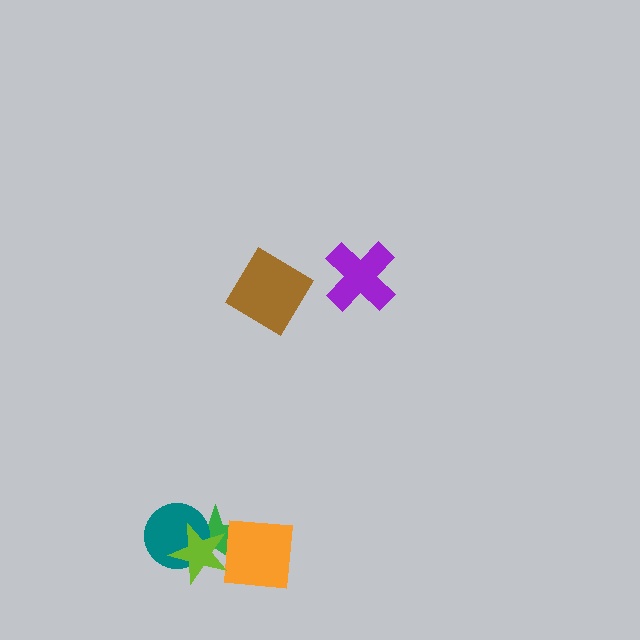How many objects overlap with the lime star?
3 objects overlap with the lime star.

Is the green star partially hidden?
Yes, it is partially covered by another shape.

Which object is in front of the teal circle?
The lime star is in front of the teal circle.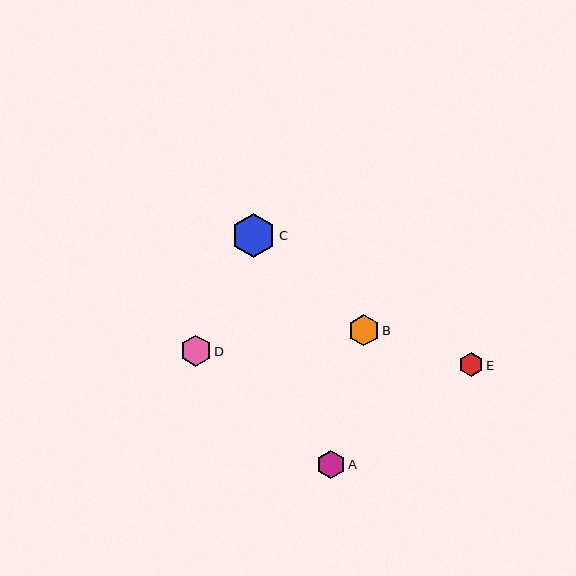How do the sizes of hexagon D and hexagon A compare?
Hexagon D and hexagon A are approximately the same size.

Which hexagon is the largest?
Hexagon C is the largest with a size of approximately 44 pixels.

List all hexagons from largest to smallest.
From largest to smallest: C, D, B, A, E.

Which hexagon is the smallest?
Hexagon E is the smallest with a size of approximately 24 pixels.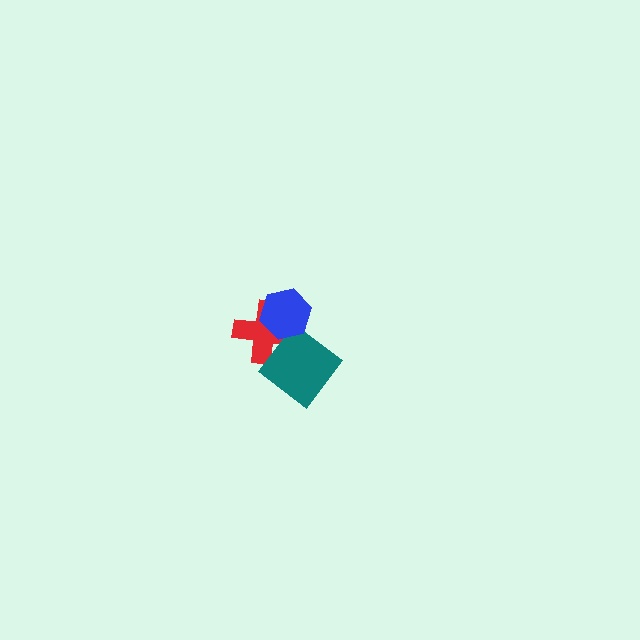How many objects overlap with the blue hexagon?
2 objects overlap with the blue hexagon.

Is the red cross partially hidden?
Yes, it is partially covered by another shape.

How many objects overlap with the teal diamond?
2 objects overlap with the teal diamond.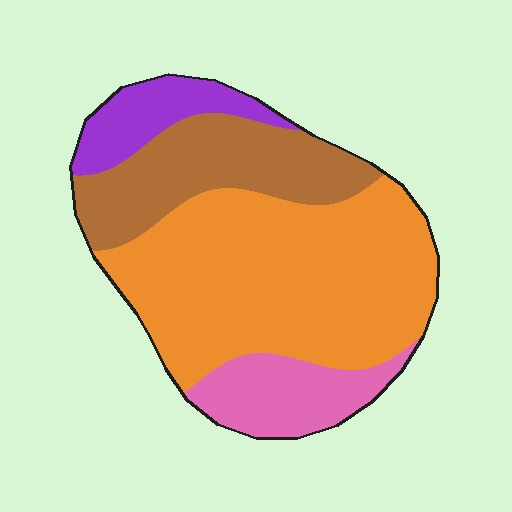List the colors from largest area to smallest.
From largest to smallest: orange, brown, pink, purple.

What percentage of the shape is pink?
Pink takes up about one eighth (1/8) of the shape.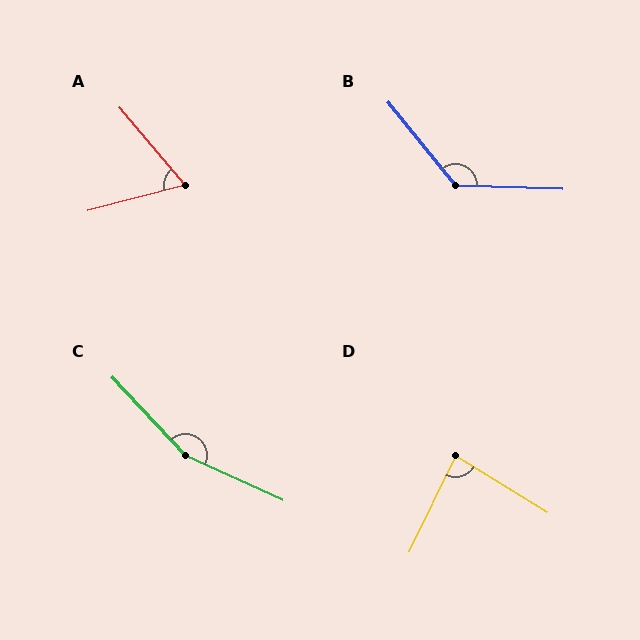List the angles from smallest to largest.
A (64°), D (84°), B (131°), C (158°).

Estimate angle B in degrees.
Approximately 131 degrees.